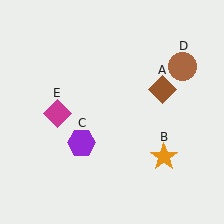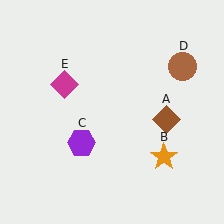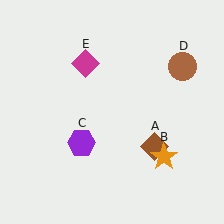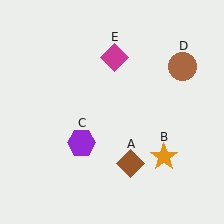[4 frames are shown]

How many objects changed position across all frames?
2 objects changed position: brown diamond (object A), magenta diamond (object E).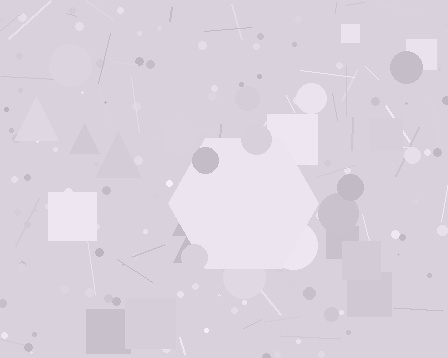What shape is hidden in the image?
A hexagon is hidden in the image.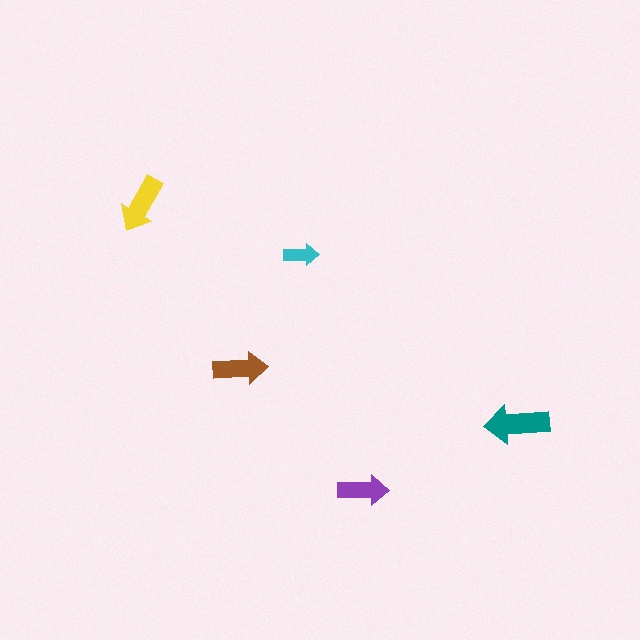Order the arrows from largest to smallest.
the teal one, the yellow one, the brown one, the purple one, the cyan one.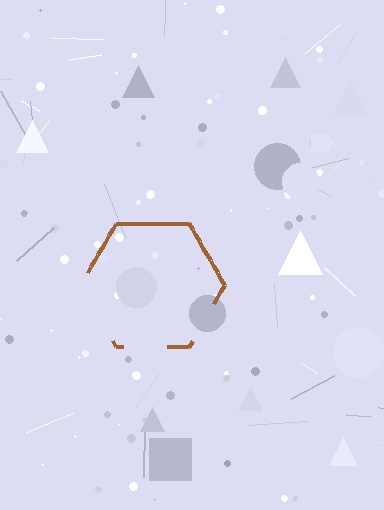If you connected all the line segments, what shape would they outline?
They would outline a hexagon.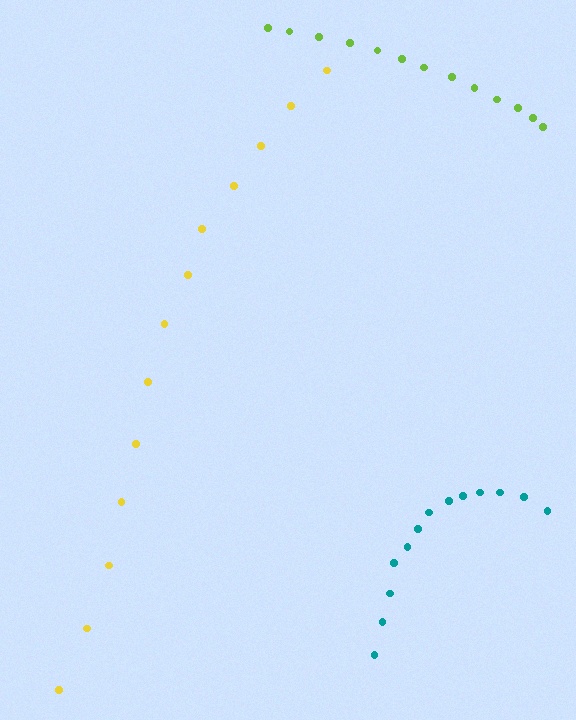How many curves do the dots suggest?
There are 3 distinct paths.